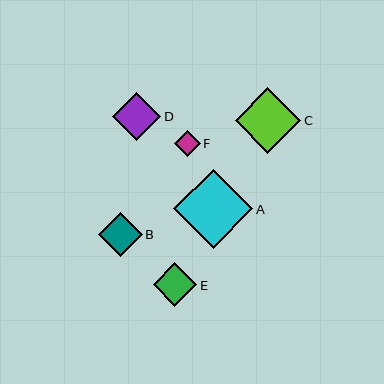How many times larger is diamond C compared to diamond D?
Diamond C is approximately 1.4 times the size of diamond D.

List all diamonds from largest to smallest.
From largest to smallest: A, C, D, E, B, F.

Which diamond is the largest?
Diamond A is the largest with a size of approximately 79 pixels.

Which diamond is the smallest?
Diamond F is the smallest with a size of approximately 26 pixels.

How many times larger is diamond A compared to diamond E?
Diamond A is approximately 1.8 times the size of diamond E.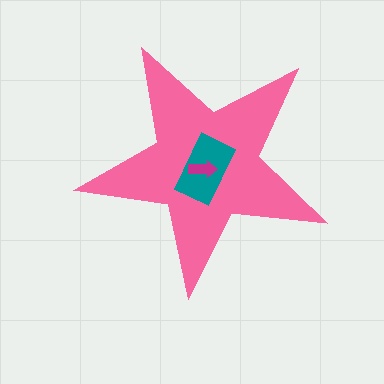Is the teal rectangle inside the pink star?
Yes.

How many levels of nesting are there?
3.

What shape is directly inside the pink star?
The teal rectangle.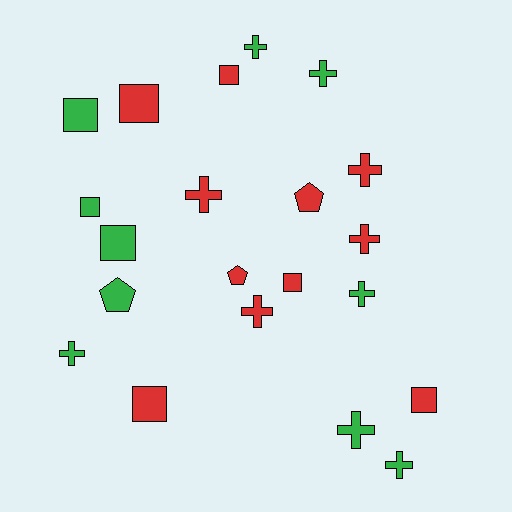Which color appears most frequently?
Red, with 11 objects.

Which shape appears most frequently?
Cross, with 10 objects.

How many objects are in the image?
There are 21 objects.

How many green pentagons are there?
There is 1 green pentagon.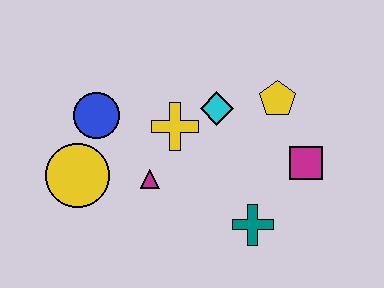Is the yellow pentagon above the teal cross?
Yes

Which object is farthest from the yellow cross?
The magenta square is farthest from the yellow cross.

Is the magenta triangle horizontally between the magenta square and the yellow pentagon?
No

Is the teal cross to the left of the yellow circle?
No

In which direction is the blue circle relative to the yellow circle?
The blue circle is above the yellow circle.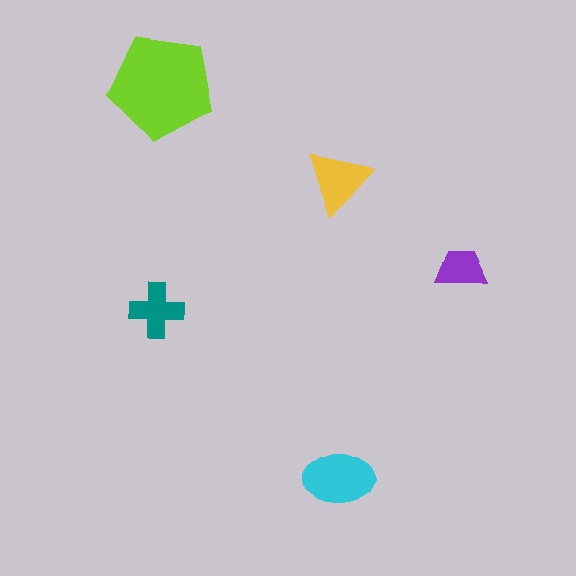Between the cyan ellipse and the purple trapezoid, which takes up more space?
The cyan ellipse.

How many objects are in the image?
There are 5 objects in the image.